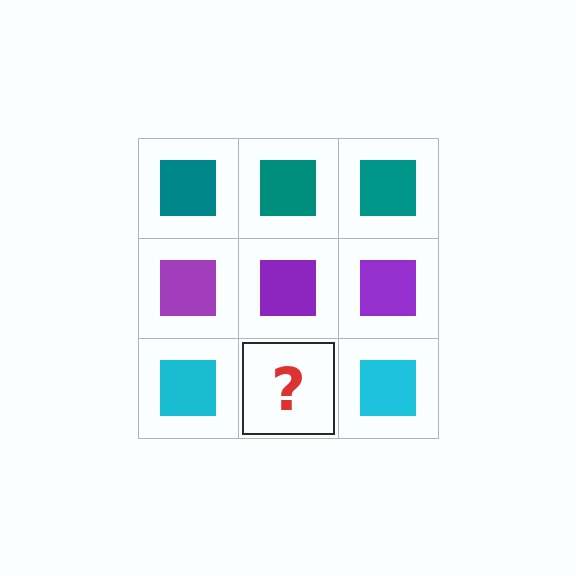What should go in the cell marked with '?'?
The missing cell should contain a cyan square.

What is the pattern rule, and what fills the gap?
The rule is that each row has a consistent color. The gap should be filled with a cyan square.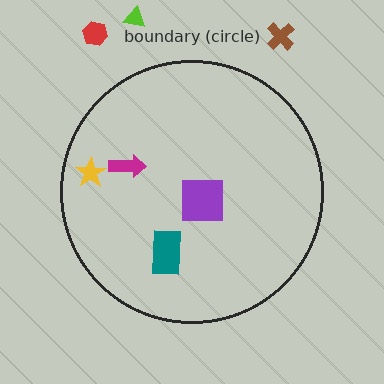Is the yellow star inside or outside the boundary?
Inside.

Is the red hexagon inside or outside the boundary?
Outside.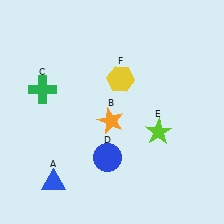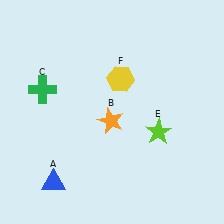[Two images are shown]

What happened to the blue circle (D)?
The blue circle (D) was removed in Image 2. It was in the bottom-left area of Image 1.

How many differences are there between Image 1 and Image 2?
There is 1 difference between the two images.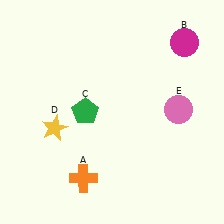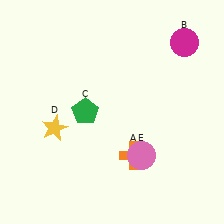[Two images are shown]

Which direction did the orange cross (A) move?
The orange cross (A) moved right.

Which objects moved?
The objects that moved are: the orange cross (A), the pink circle (E).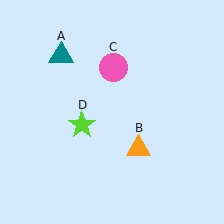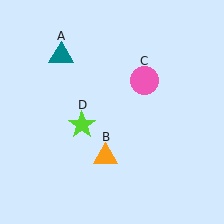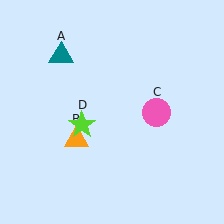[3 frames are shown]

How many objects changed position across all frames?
2 objects changed position: orange triangle (object B), pink circle (object C).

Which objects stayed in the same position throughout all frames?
Teal triangle (object A) and lime star (object D) remained stationary.